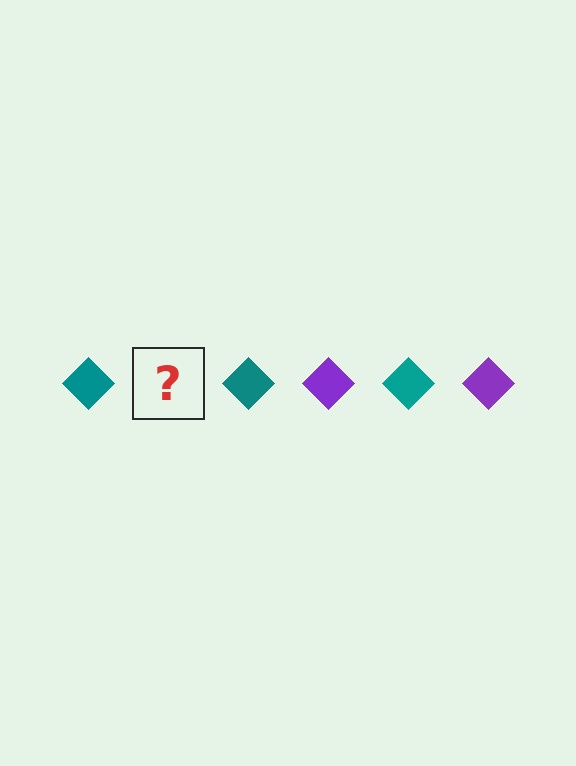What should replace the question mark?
The question mark should be replaced with a purple diamond.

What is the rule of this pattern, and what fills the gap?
The rule is that the pattern cycles through teal, purple diamonds. The gap should be filled with a purple diamond.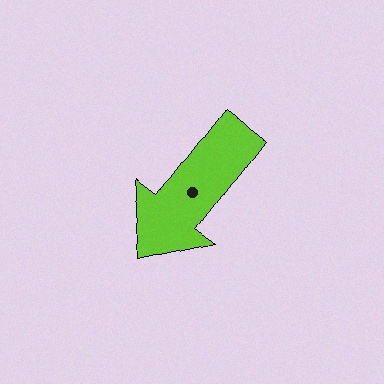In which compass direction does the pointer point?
Southwest.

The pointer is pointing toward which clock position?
Roughly 7 o'clock.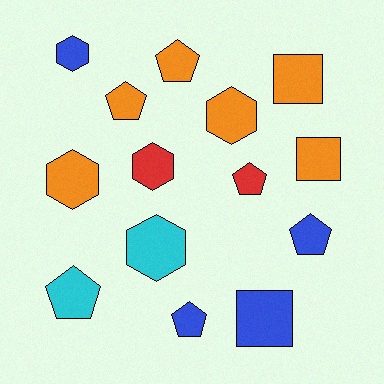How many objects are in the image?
There are 14 objects.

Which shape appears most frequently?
Pentagon, with 6 objects.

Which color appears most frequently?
Orange, with 6 objects.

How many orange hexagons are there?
There are 2 orange hexagons.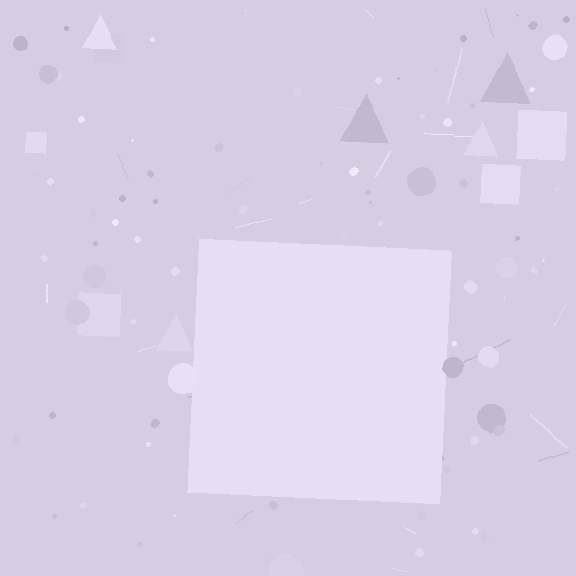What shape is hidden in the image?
A square is hidden in the image.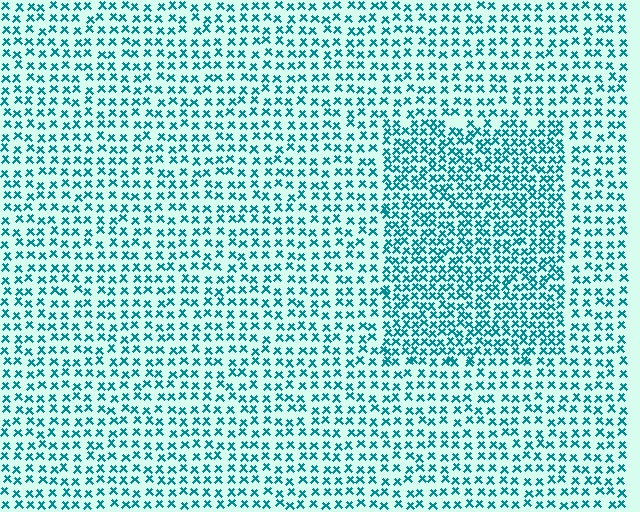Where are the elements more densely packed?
The elements are more densely packed inside the rectangle boundary.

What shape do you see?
I see a rectangle.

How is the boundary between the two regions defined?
The boundary is defined by a change in element density (approximately 1.7x ratio). All elements are the same color, size, and shape.